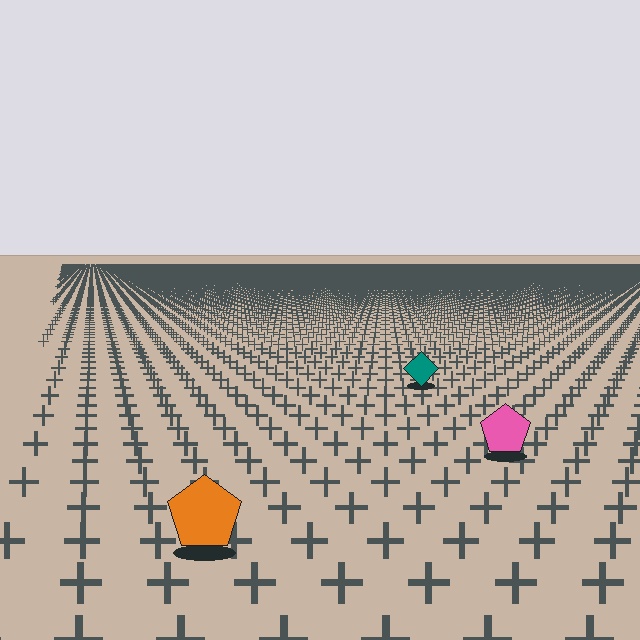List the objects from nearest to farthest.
From nearest to farthest: the orange pentagon, the pink pentagon, the teal diamond.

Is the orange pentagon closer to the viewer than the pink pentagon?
Yes. The orange pentagon is closer — you can tell from the texture gradient: the ground texture is coarser near it.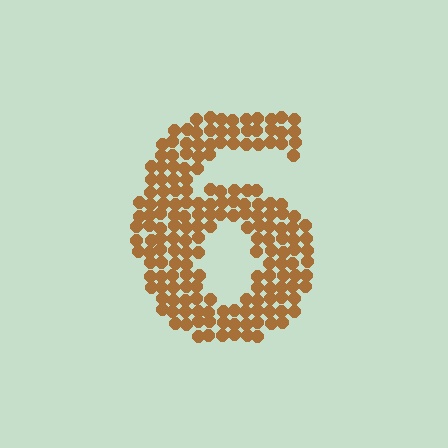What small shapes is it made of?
It is made of small circles.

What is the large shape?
The large shape is the digit 6.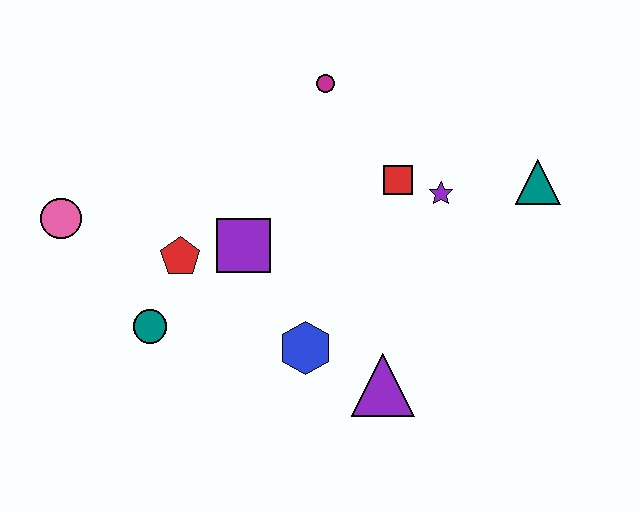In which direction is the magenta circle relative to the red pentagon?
The magenta circle is above the red pentagon.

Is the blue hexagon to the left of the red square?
Yes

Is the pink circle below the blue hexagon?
No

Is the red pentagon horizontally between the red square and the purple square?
No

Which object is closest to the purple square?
The red pentagon is closest to the purple square.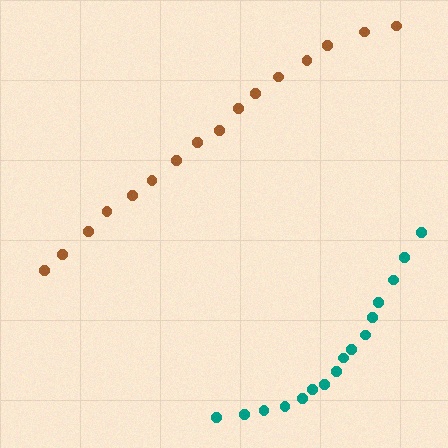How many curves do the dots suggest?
There are 2 distinct paths.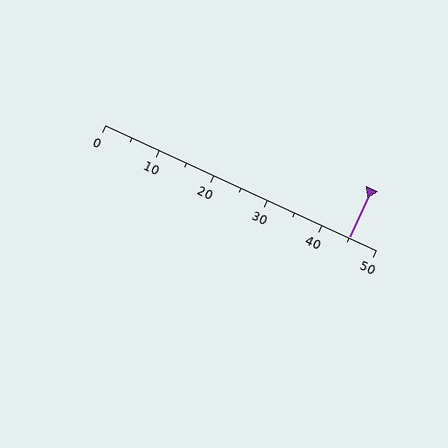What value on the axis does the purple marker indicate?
The marker indicates approximately 45.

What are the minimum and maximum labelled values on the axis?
The axis runs from 0 to 50.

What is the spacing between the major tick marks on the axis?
The major ticks are spaced 10 apart.